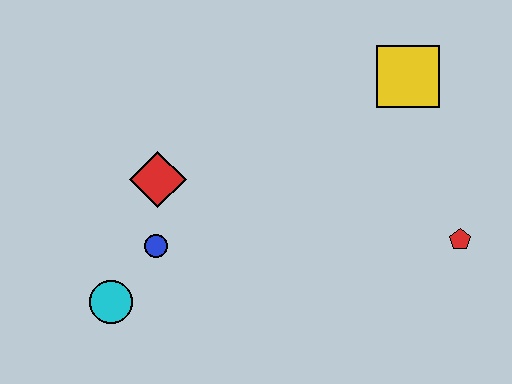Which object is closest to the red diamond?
The blue circle is closest to the red diamond.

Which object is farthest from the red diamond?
The red pentagon is farthest from the red diamond.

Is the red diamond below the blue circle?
No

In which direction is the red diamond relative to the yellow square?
The red diamond is to the left of the yellow square.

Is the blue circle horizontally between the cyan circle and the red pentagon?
Yes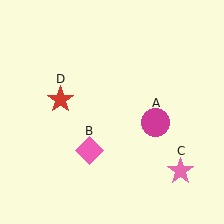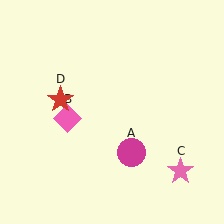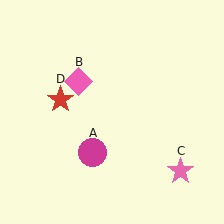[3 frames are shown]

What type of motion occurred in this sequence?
The magenta circle (object A), pink diamond (object B) rotated clockwise around the center of the scene.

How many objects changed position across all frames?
2 objects changed position: magenta circle (object A), pink diamond (object B).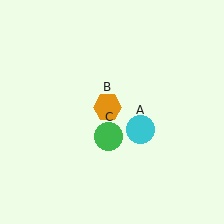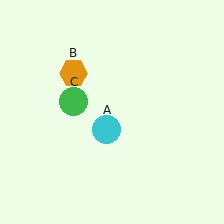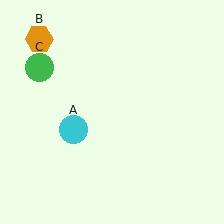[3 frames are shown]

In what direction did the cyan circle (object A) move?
The cyan circle (object A) moved left.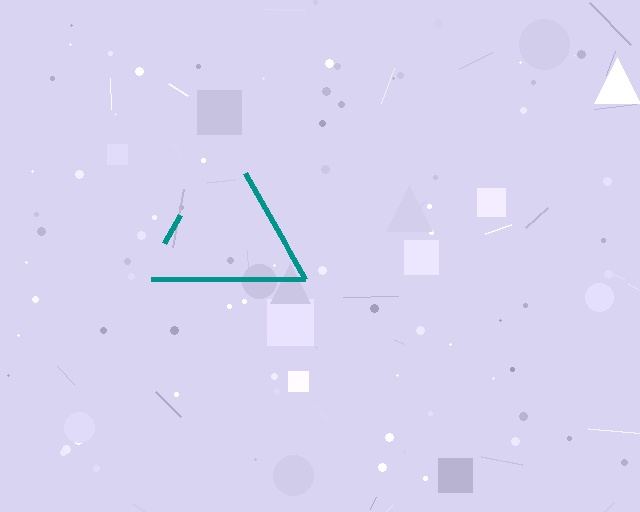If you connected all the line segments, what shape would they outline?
They would outline a triangle.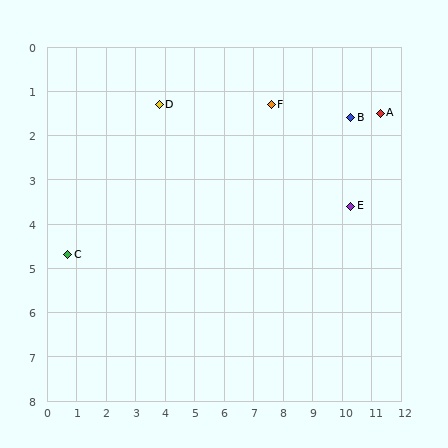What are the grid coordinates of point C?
Point C is at approximately (0.7, 4.7).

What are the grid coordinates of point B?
Point B is at approximately (10.3, 1.6).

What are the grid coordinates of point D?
Point D is at approximately (3.8, 1.3).